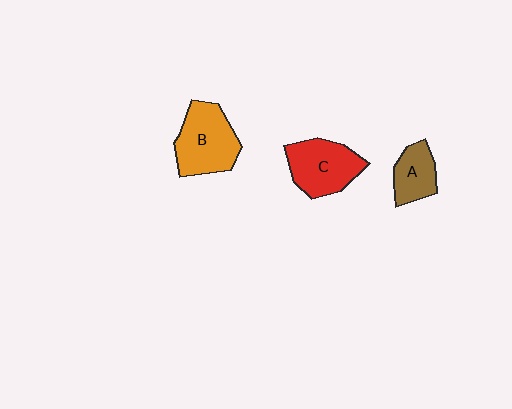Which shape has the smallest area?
Shape A (brown).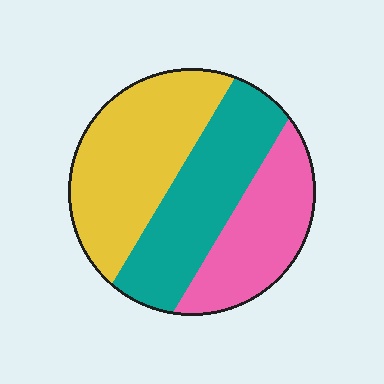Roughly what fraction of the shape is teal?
Teal covers around 35% of the shape.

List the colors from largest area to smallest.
From largest to smallest: yellow, teal, pink.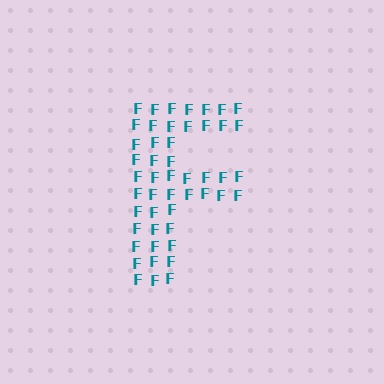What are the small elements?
The small elements are letter F's.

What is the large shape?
The large shape is the letter F.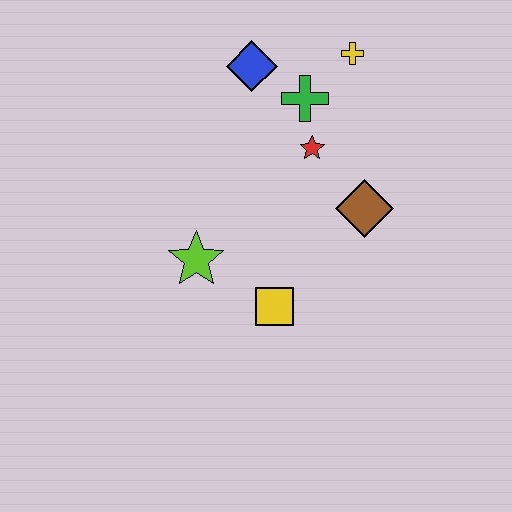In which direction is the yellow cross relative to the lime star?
The yellow cross is above the lime star.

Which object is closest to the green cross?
The red star is closest to the green cross.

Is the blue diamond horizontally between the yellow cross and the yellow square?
No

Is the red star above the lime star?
Yes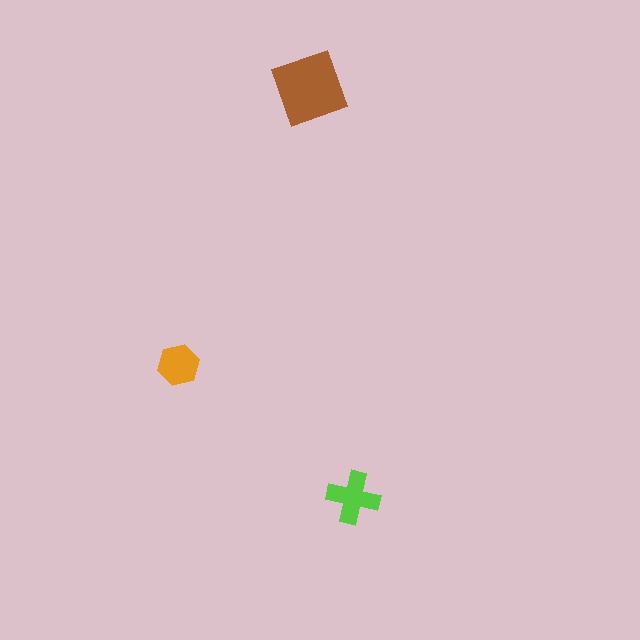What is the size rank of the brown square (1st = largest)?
1st.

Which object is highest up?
The brown square is topmost.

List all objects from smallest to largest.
The orange hexagon, the lime cross, the brown square.